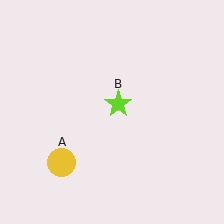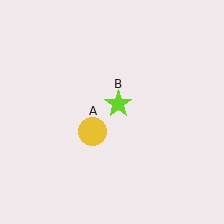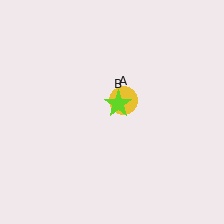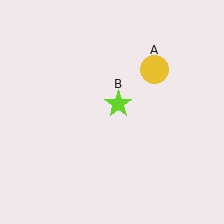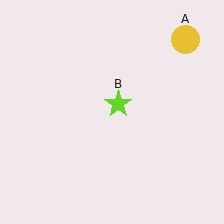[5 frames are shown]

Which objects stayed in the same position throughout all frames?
Lime star (object B) remained stationary.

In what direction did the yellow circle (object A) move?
The yellow circle (object A) moved up and to the right.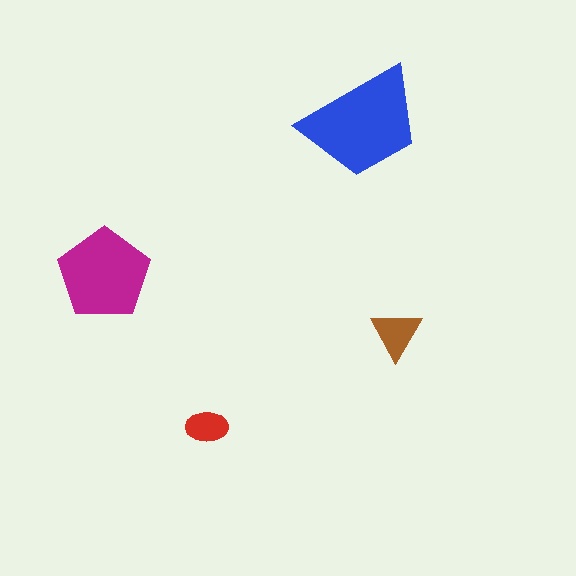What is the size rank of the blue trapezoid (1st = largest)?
1st.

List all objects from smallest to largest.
The red ellipse, the brown triangle, the magenta pentagon, the blue trapezoid.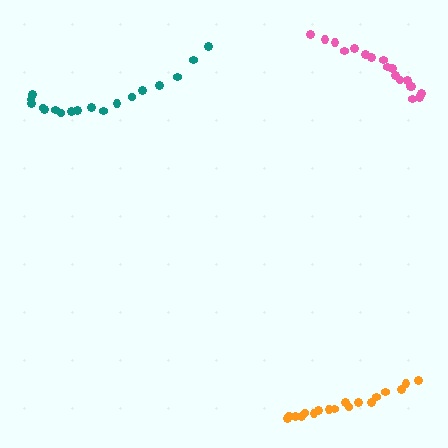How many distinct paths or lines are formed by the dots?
There are 3 distinct paths.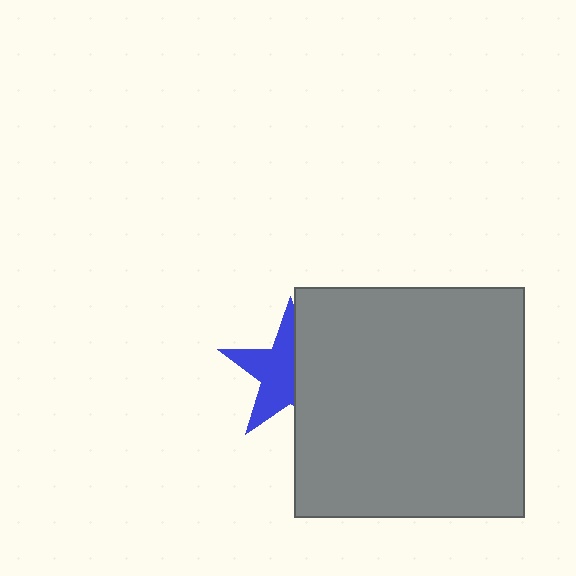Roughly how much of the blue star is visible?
About half of it is visible (roughly 55%).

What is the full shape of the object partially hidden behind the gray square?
The partially hidden object is a blue star.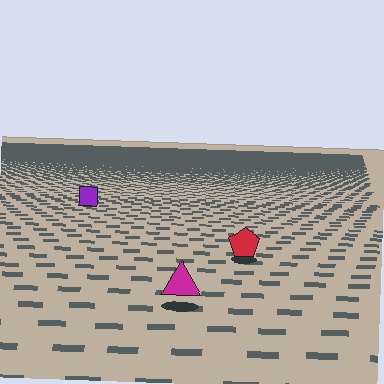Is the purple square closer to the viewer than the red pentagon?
No. The red pentagon is closer — you can tell from the texture gradient: the ground texture is coarser near it.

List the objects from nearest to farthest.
From nearest to farthest: the magenta triangle, the red pentagon, the purple square.